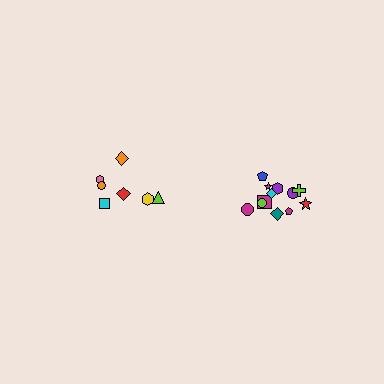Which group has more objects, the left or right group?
The right group.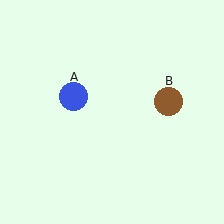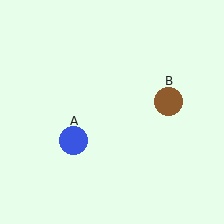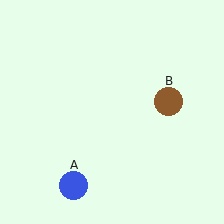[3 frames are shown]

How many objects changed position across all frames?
1 object changed position: blue circle (object A).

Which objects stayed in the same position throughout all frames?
Brown circle (object B) remained stationary.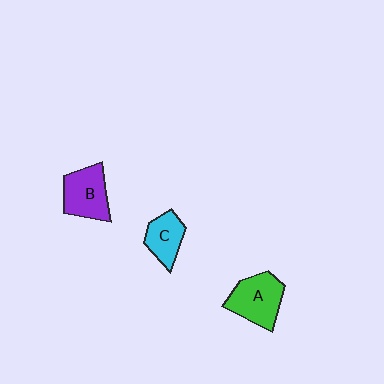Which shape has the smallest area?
Shape C (cyan).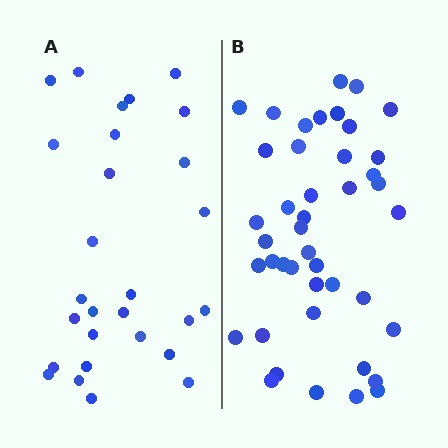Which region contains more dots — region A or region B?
Region B (the right region) has more dots.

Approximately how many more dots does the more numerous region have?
Region B has approximately 15 more dots than region A.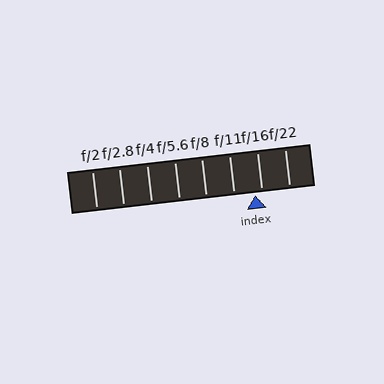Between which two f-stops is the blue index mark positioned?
The index mark is between f/11 and f/16.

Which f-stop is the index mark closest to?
The index mark is closest to f/16.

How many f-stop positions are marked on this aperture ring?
There are 8 f-stop positions marked.